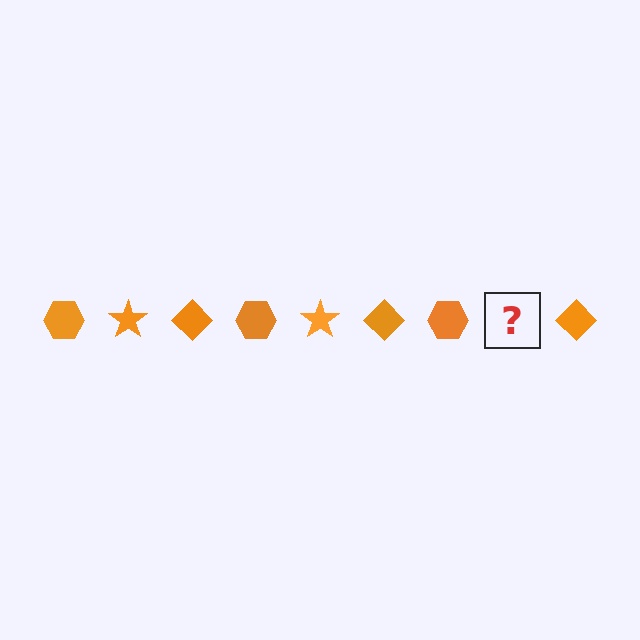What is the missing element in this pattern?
The missing element is an orange star.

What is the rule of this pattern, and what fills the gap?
The rule is that the pattern cycles through hexagon, star, diamond shapes in orange. The gap should be filled with an orange star.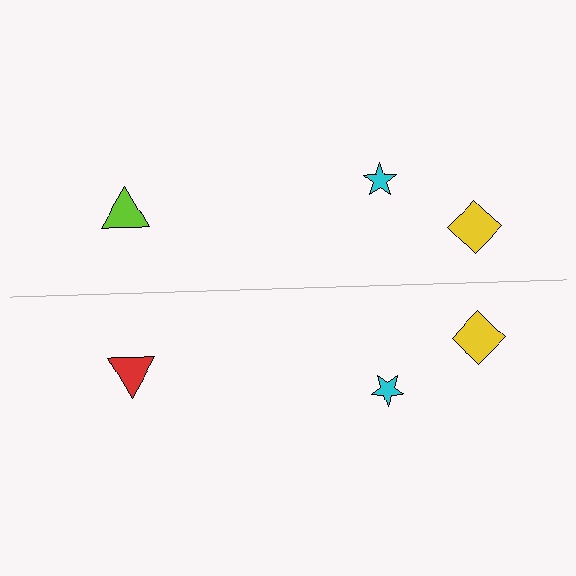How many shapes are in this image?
There are 6 shapes in this image.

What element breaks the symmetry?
The red triangle on the bottom side breaks the symmetry — its mirror counterpart is lime.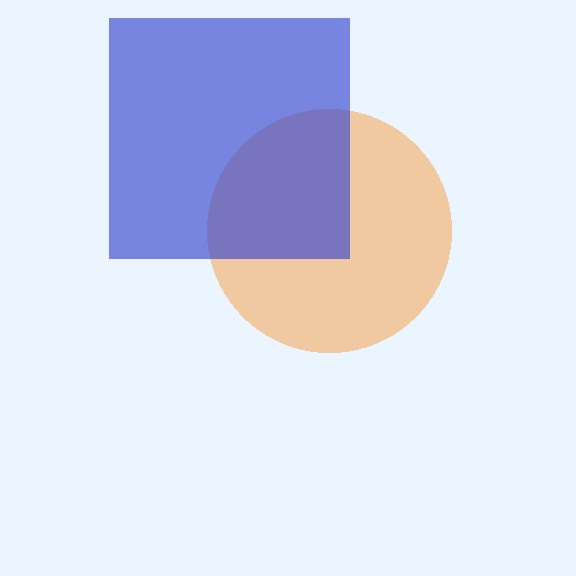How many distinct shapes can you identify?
There are 2 distinct shapes: an orange circle, a blue square.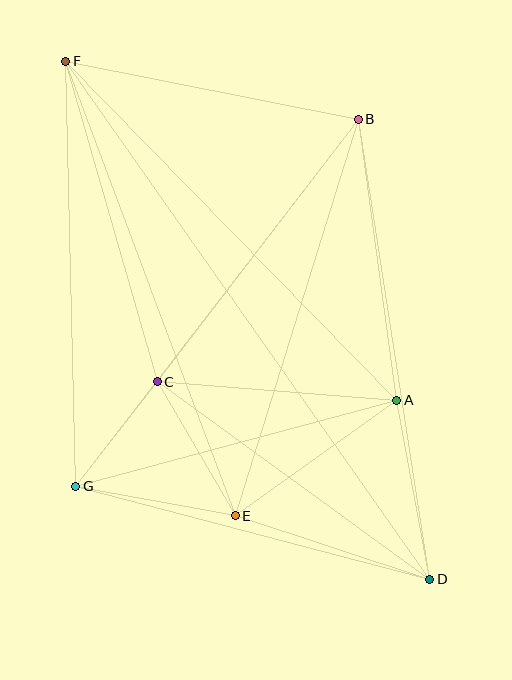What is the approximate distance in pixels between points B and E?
The distance between B and E is approximately 415 pixels.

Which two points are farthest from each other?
Points D and F are farthest from each other.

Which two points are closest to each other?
Points C and G are closest to each other.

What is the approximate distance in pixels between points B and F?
The distance between B and F is approximately 298 pixels.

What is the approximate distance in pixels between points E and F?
The distance between E and F is approximately 485 pixels.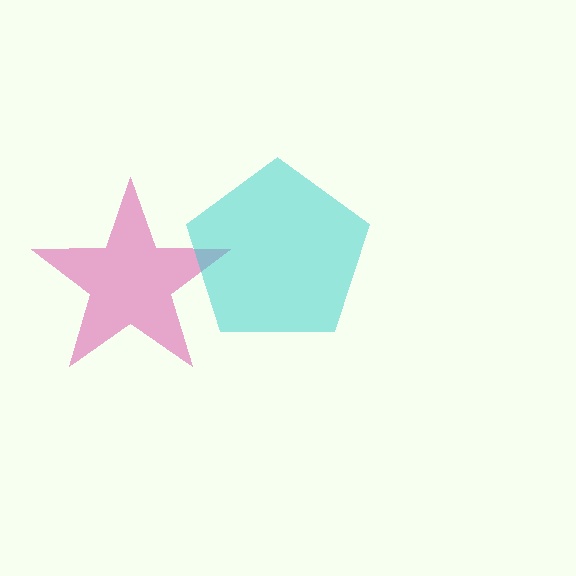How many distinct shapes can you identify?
There are 2 distinct shapes: a magenta star, a cyan pentagon.